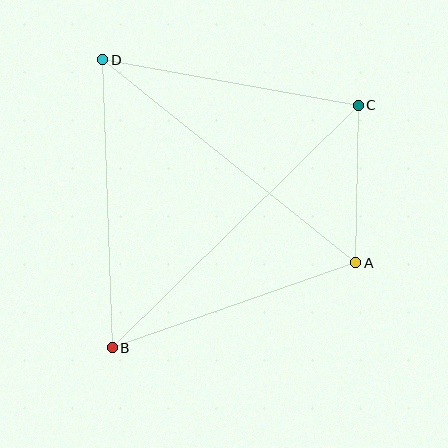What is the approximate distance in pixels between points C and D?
The distance between C and D is approximately 259 pixels.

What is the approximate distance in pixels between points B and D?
The distance between B and D is approximately 288 pixels.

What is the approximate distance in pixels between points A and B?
The distance between A and B is approximately 258 pixels.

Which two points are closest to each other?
Points A and C are closest to each other.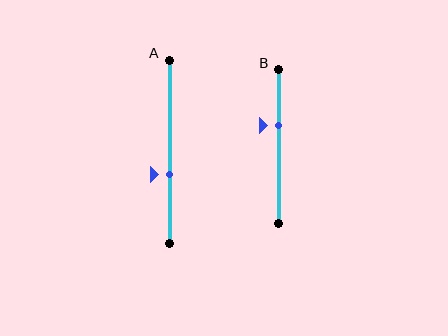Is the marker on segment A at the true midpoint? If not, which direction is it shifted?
No, the marker on segment A is shifted downward by about 12% of the segment length.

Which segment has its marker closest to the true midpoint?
Segment A has its marker closest to the true midpoint.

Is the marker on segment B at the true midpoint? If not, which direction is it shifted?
No, the marker on segment B is shifted upward by about 13% of the segment length.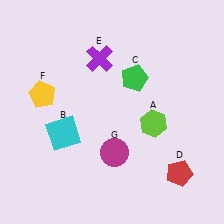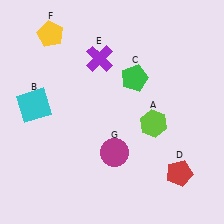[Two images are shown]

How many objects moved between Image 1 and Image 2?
2 objects moved between the two images.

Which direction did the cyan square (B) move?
The cyan square (B) moved left.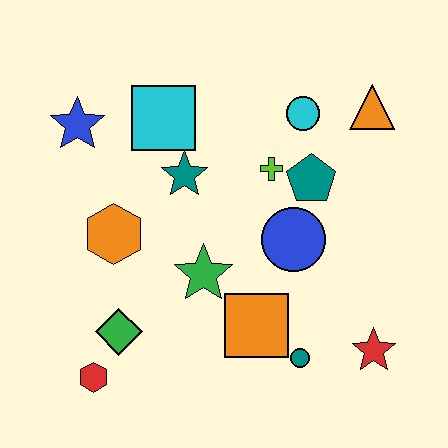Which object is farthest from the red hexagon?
The orange triangle is farthest from the red hexagon.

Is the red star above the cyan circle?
No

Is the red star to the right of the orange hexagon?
Yes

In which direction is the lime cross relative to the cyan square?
The lime cross is to the right of the cyan square.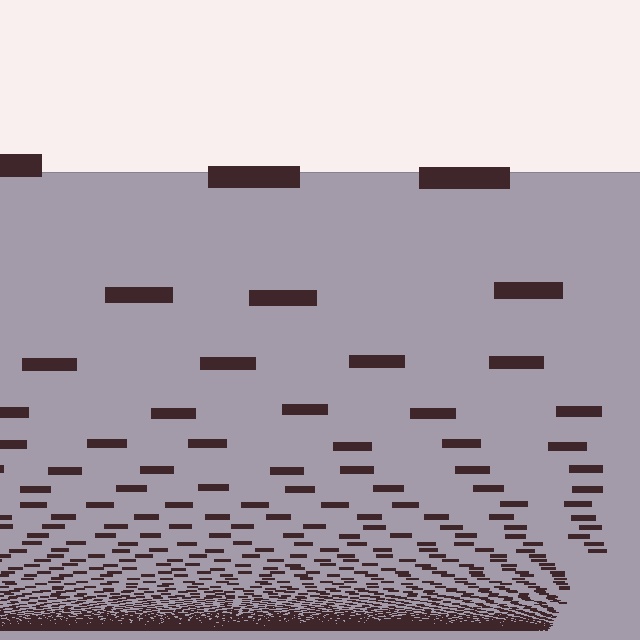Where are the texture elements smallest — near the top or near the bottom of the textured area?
Near the bottom.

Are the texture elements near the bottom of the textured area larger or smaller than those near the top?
Smaller. The gradient is inverted — elements near the bottom are smaller and denser.